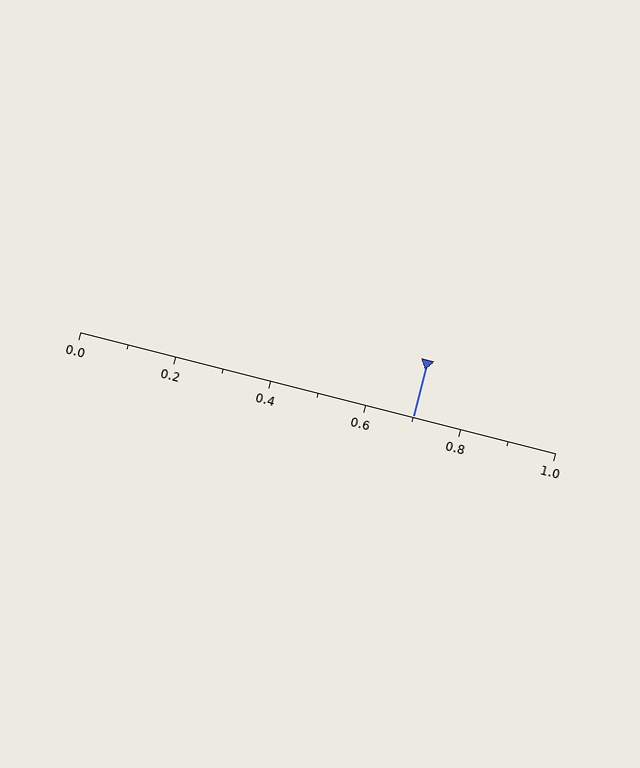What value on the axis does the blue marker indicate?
The marker indicates approximately 0.7.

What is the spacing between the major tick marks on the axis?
The major ticks are spaced 0.2 apart.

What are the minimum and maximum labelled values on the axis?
The axis runs from 0.0 to 1.0.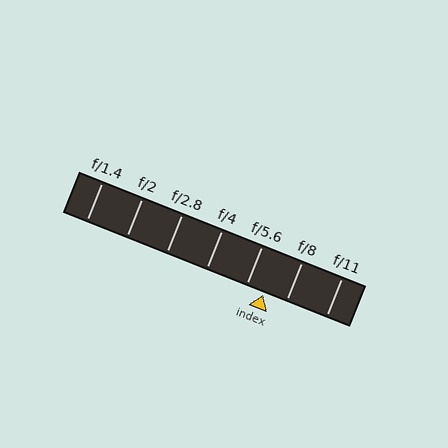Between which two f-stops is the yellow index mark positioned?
The index mark is between f/5.6 and f/8.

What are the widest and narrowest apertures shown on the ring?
The widest aperture shown is f/1.4 and the narrowest is f/11.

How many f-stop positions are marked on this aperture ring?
There are 7 f-stop positions marked.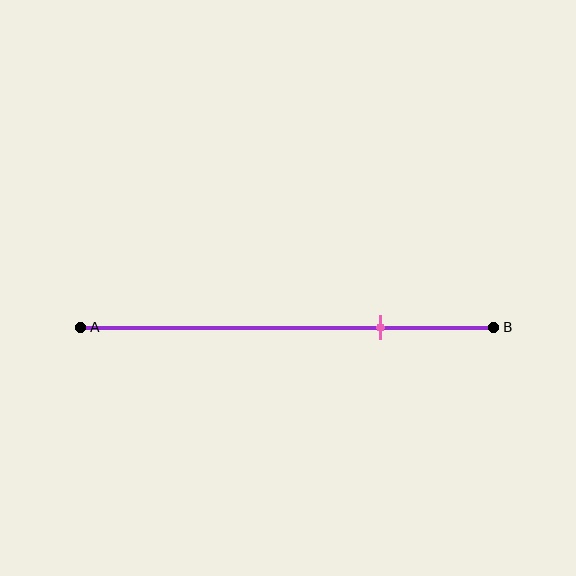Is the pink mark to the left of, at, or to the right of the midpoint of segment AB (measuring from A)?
The pink mark is to the right of the midpoint of segment AB.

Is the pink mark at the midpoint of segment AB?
No, the mark is at about 70% from A, not at the 50% midpoint.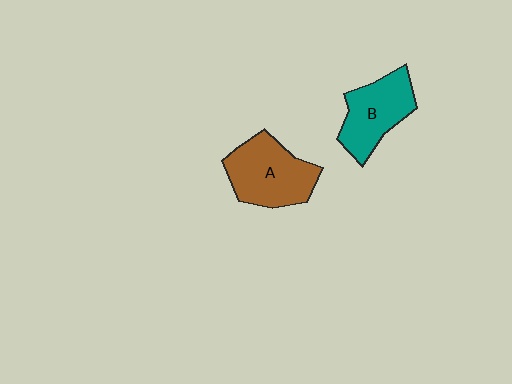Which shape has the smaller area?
Shape B (teal).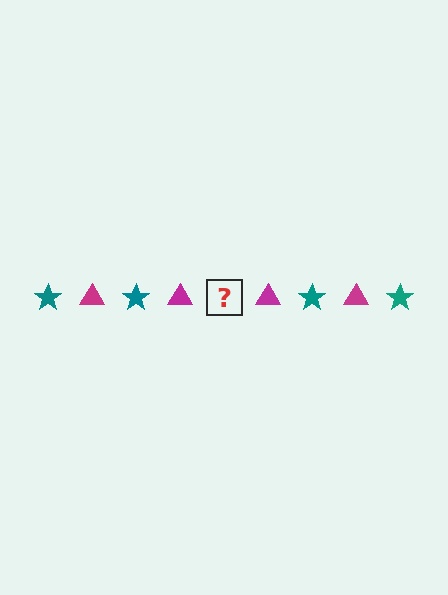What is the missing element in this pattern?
The missing element is a teal star.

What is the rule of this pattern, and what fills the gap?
The rule is that the pattern alternates between teal star and magenta triangle. The gap should be filled with a teal star.